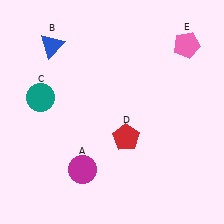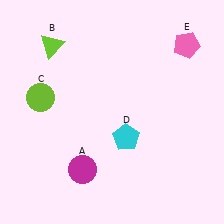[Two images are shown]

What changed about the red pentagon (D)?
In Image 1, D is red. In Image 2, it changed to cyan.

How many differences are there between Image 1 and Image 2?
There are 3 differences between the two images.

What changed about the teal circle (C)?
In Image 1, C is teal. In Image 2, it changed to lime.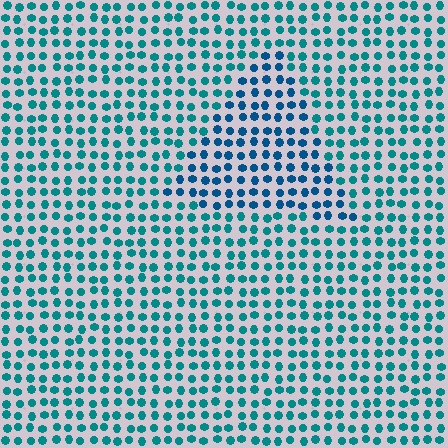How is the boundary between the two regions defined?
The boundary is defined purely by a slight shift in hue (about 25 degrees). Spacing, size, and orientation are identical on both sides.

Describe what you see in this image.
The image is filled with small teal elements in a uniform arrangement. A triangle-shaped region is visible where the elements are tinted to a slightly different hue, forming a subtle color boundary.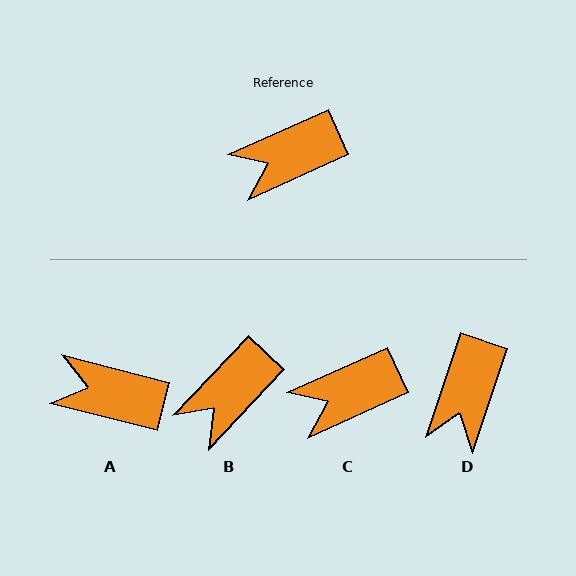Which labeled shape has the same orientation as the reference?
C.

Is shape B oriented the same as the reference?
No, it is off by about 22 degrees.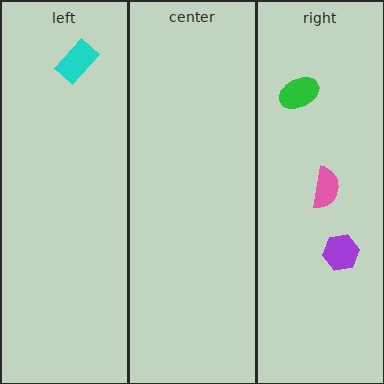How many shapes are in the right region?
3.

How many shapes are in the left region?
1.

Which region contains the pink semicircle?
The right region.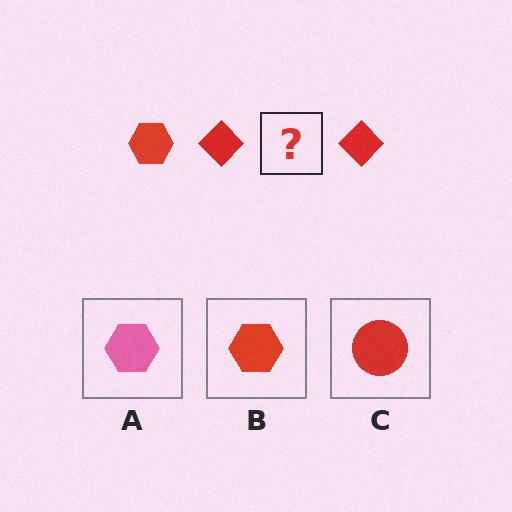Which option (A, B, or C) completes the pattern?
B.